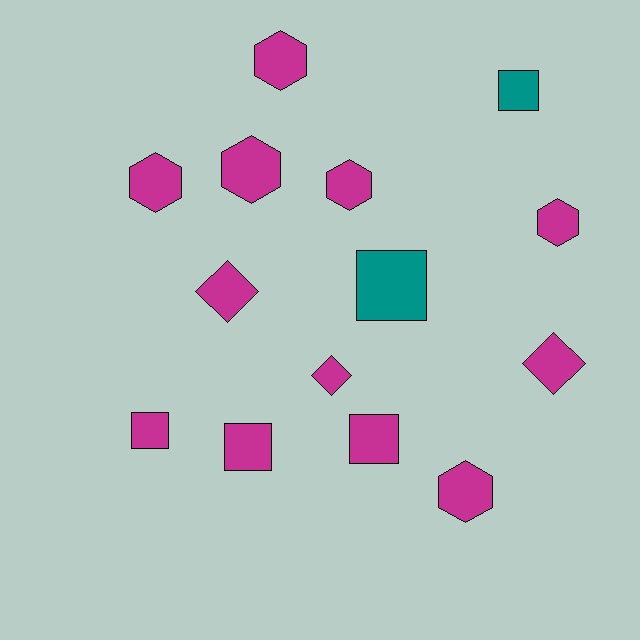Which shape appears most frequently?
Hexagon, with 6 objects.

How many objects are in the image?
There are 14 objects.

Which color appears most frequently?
Magenta, with 12 objects.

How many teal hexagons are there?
There are no teal hexagons.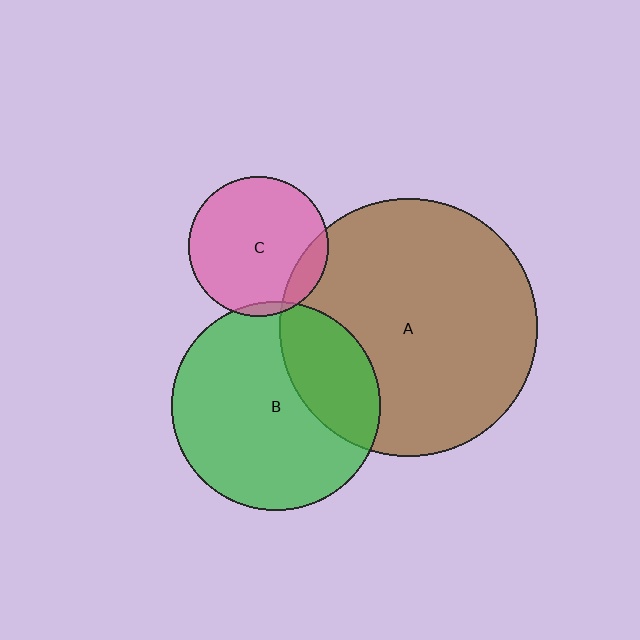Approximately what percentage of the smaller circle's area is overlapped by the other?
Approximately 30%.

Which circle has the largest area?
Circle A (brown).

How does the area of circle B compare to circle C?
Approximately 2.2 times.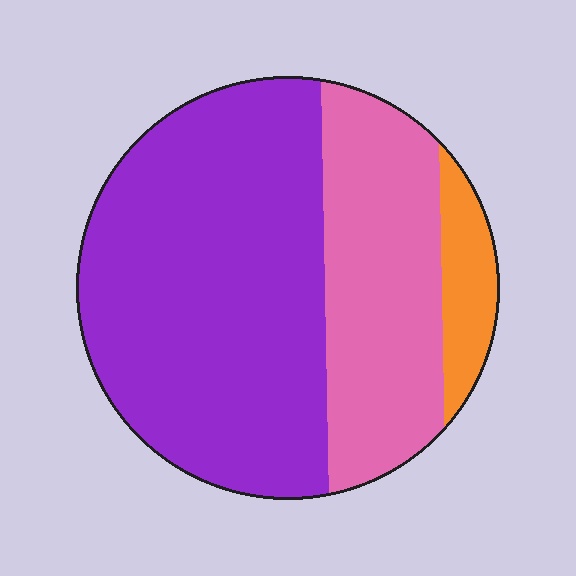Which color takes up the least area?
Orange, at roughly 10%.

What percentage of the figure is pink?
Pink takes up about one third (1/3) of the figure.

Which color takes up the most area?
Purple, at roughly 60%.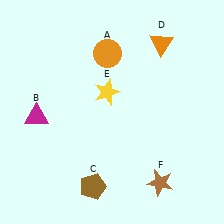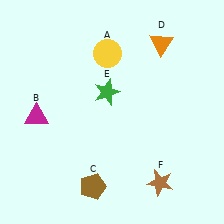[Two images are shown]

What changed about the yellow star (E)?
In Image 1, E is yellow. In Image 2, it changed to green.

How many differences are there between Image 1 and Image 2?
There are 2 differences between the two images.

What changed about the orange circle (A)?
In Image 1, A is orange. In Image 2, it changed to yellow.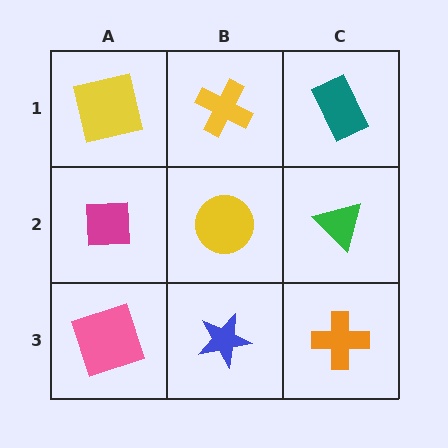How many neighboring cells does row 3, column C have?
2.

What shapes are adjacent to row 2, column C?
A teal rectangle (row 1, column C), an orange cross (row 3, column C), a yellow circle (row 2, column B).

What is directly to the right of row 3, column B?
An orange cross.